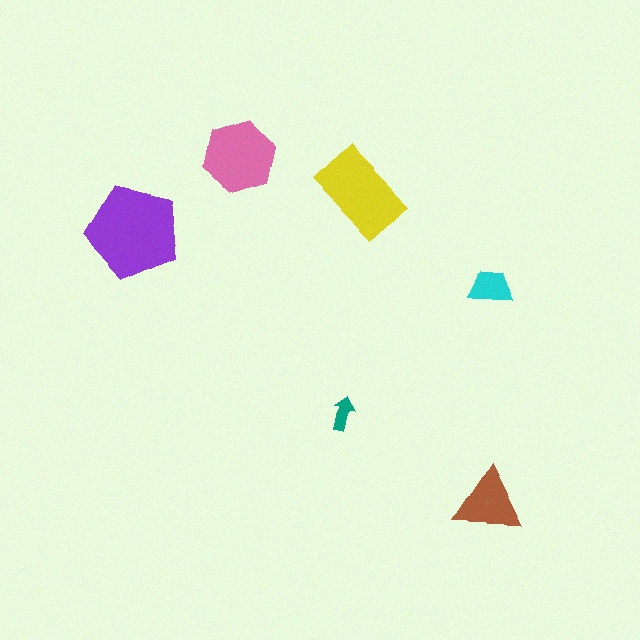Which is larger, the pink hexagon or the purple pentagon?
The purple pentagon.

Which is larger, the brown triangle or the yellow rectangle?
The yellow rectangle.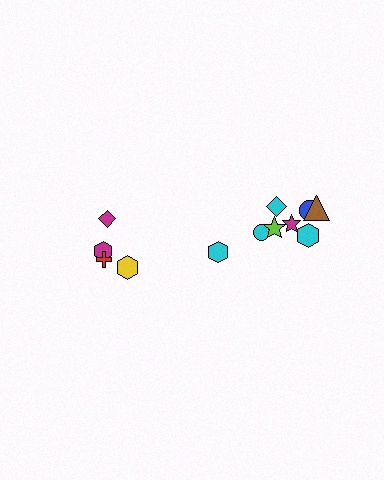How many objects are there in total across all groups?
There are 12 objects.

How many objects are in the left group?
There are 4 objects.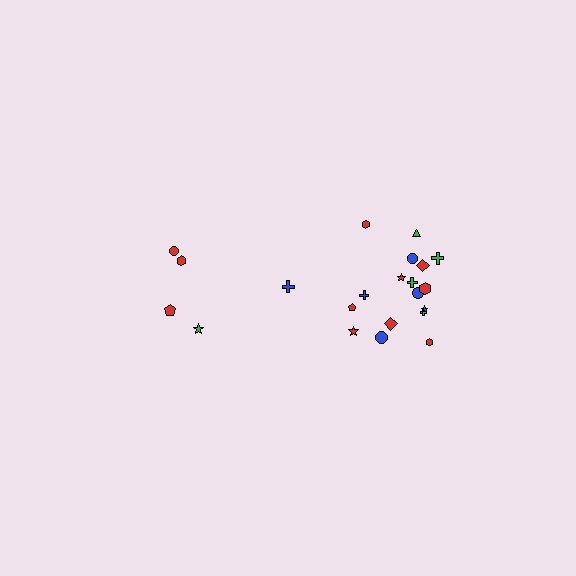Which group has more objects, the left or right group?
The right group.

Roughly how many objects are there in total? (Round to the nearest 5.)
Roughly 20 objects in total.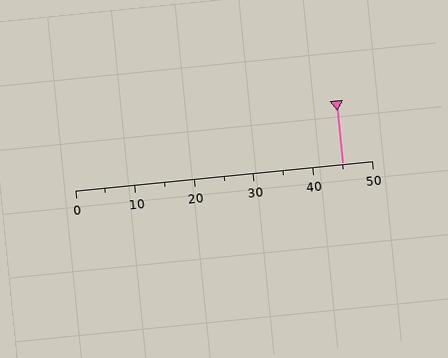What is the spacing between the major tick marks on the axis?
The major ticks are spaced 10 apart.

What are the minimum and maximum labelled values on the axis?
The axis runs from 0 to 50.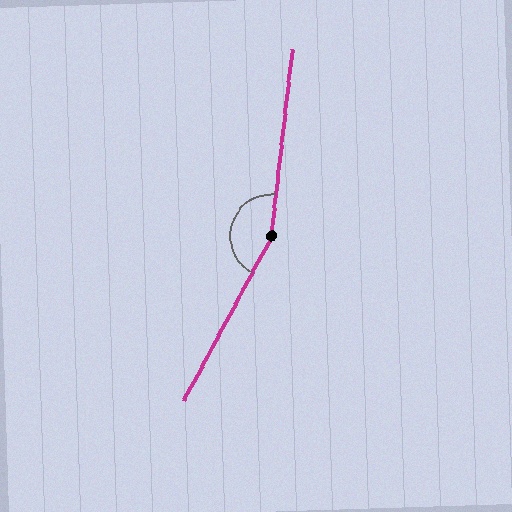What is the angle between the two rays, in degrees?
Approximately 158 degrees.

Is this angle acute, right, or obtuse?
It is obtuse.